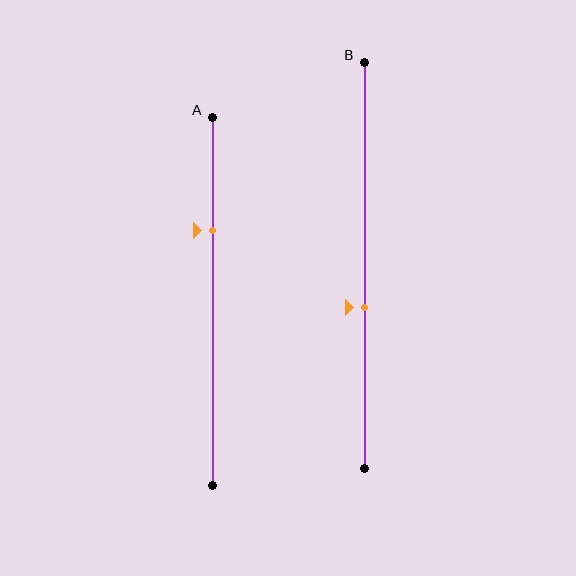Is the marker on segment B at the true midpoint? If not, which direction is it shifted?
No, the marker on segment B is shifted downward by about 10% of the segment length.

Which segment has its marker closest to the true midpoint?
Segment B has its marker closest to the true midpoint.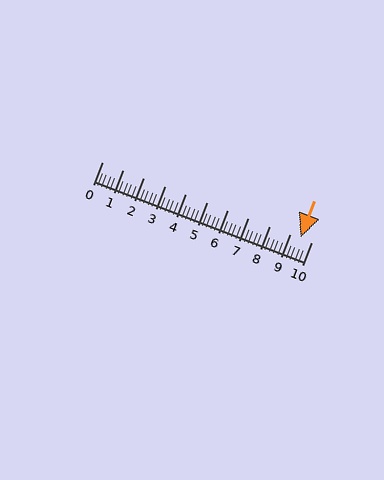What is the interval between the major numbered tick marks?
The major tick marks are spaced 1 units apart.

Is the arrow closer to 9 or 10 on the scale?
The arrow is closer to 10.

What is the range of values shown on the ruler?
The ruler shows values from 0 to 10.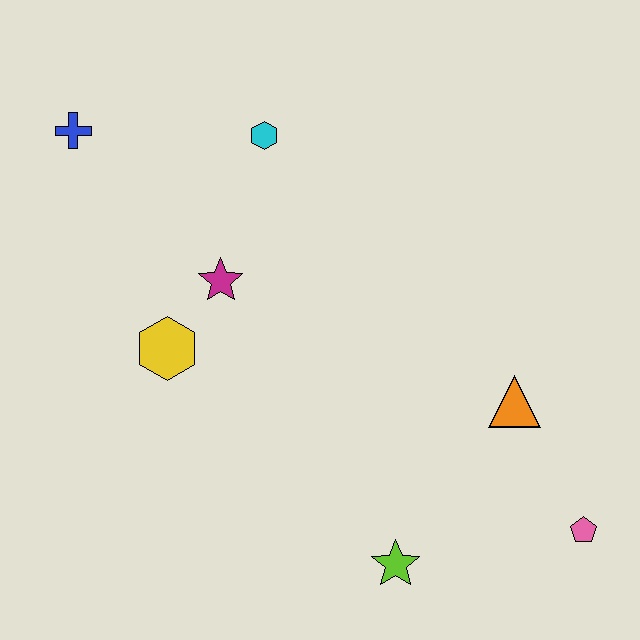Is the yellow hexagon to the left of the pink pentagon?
Yes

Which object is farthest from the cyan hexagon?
The pink pentagon is farthest from the cyan hexagon.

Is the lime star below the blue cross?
Yes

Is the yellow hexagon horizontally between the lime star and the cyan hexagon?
No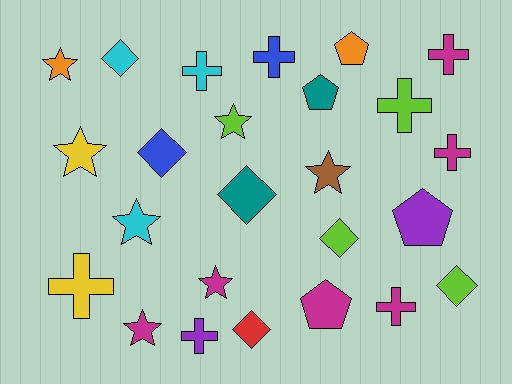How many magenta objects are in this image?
There are 6 magenta objects.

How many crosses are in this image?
There are 8 crosses.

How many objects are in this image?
There are 25 objects.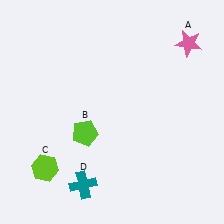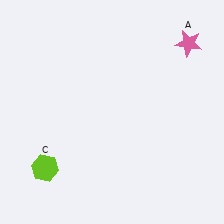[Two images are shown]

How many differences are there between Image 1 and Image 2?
There are 2 differences between the two images.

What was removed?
The lime pentagon (B), the teal cross (D) were removed in Image 2.